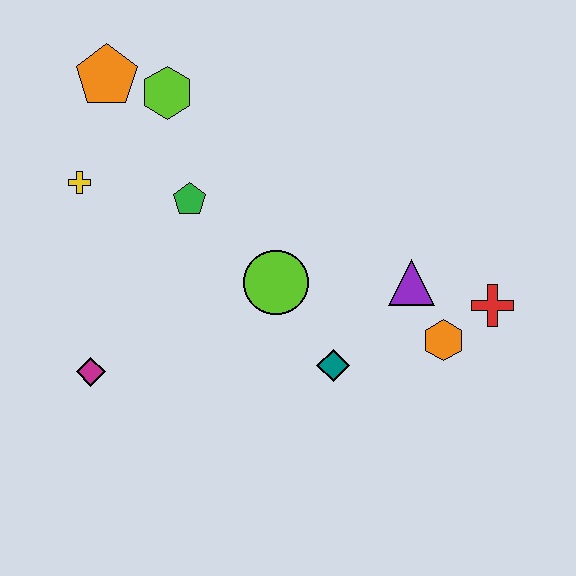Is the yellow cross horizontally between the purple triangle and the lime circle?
No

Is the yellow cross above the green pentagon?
Yes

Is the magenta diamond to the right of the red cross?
No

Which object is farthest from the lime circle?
The orange pentagon is farthest from the lime circle.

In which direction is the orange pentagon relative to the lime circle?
The orange pentagon is above the lime circle.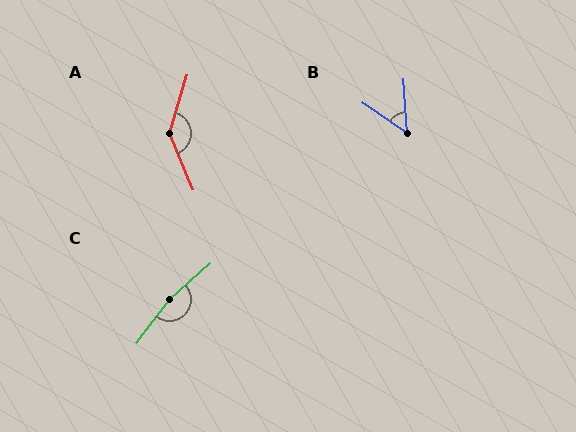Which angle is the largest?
C, at approximately 169 degrees.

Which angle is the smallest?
B, at approximately 51 degrees.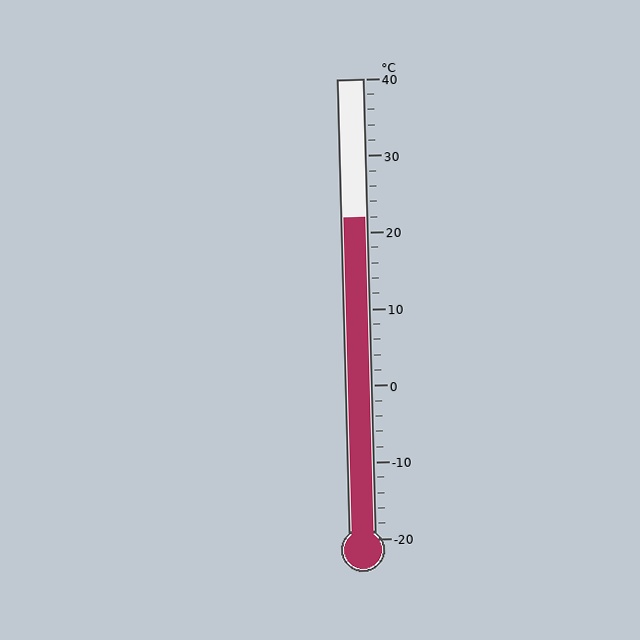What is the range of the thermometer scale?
The thermometer scale ranges from -20°C to 40°C.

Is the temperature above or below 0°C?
The temperature is above 0°C.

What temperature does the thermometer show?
The thermometer shows approximately 22°C.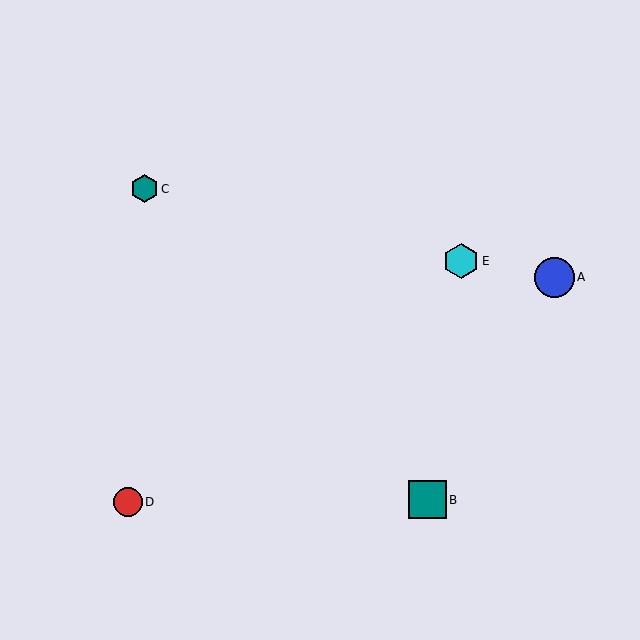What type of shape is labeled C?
Shape C is a teal hexagon.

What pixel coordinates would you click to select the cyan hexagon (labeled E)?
Click at (461, 261) to select the cyan hexagon E.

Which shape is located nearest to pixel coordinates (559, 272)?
The blue circle (labeled A) at (554, 277) is nearest to that location.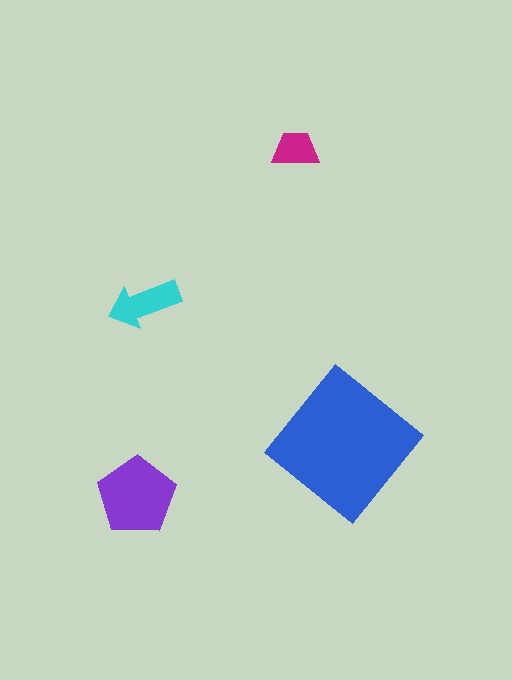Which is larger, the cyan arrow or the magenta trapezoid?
The cyan arrow.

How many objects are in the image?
There are 4 objects in the image.